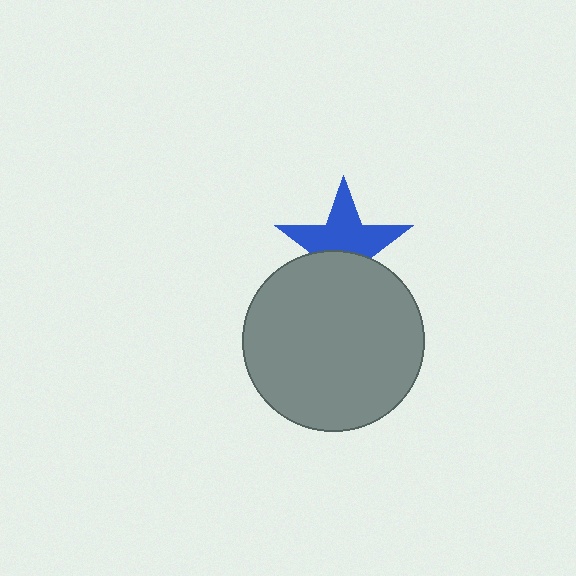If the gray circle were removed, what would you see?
You would see the complete blue star.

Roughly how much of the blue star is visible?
About half of it is visible (roughly 59%).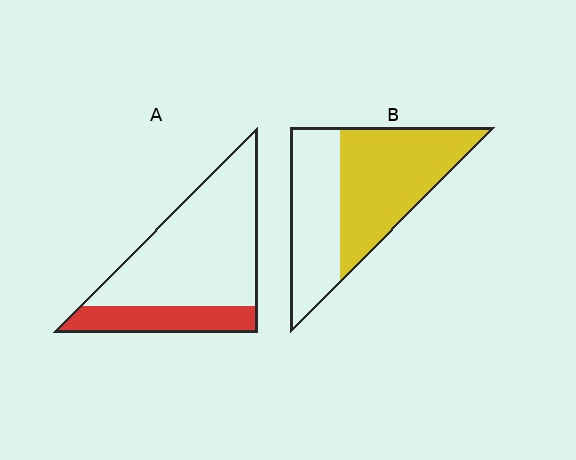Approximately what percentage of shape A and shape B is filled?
A is approximately 25% and B is approximately 55%.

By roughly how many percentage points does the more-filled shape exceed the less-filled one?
By roughly 35 percentage points (B over A).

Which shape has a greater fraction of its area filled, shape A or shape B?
Shape B.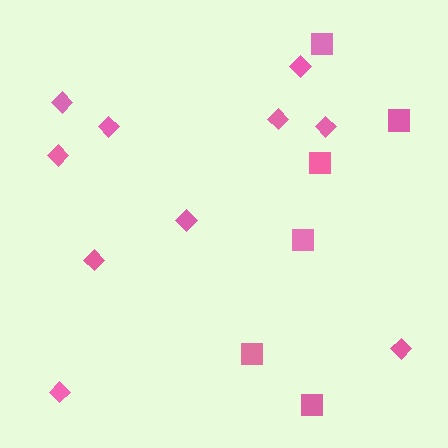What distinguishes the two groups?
There are 2 groups: one group of squares (6) and one group of diamonds (10).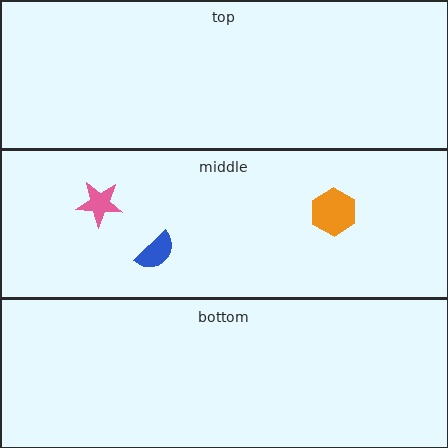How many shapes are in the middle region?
3.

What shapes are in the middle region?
The pink star, the blue semicircle, the orange hexagon.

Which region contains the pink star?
The middle region.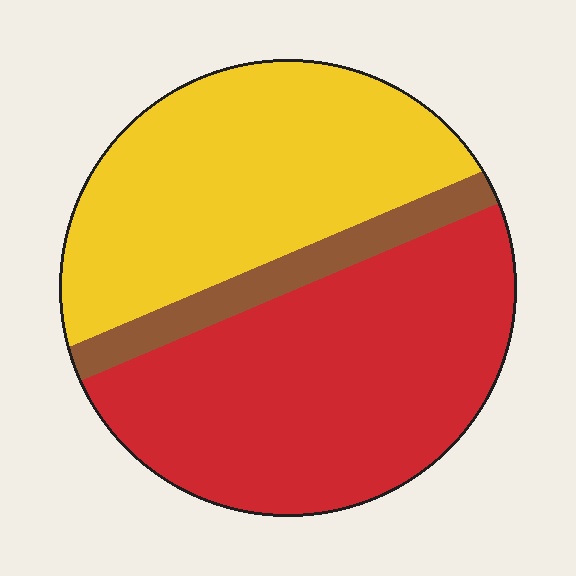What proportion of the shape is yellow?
Yellow takes up about two fifths (2/5) of the shape.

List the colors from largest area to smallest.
From largest to smallest: red, yellow, brown.